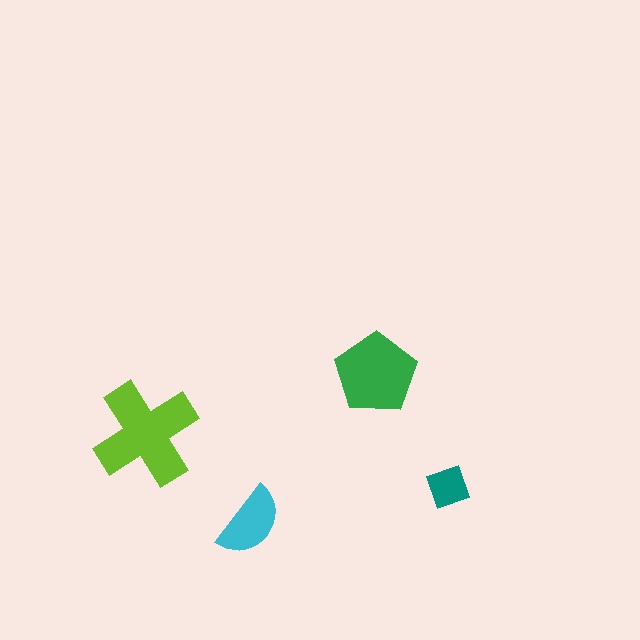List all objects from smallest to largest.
The teal square, the cyan semicircle, the green pentagon, the lime cross.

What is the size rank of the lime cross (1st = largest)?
1st.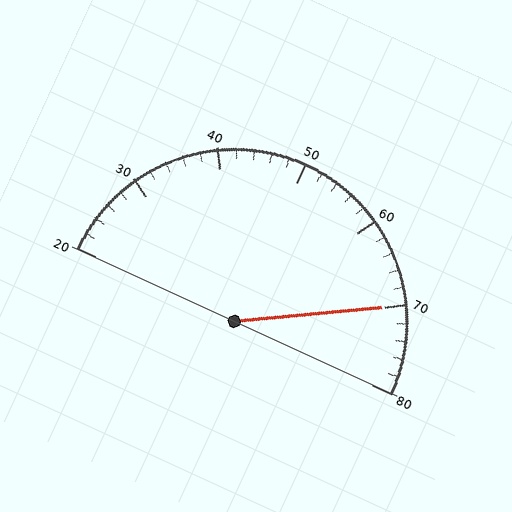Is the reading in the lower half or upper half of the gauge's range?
The reading is in the upper half of the range (20 to 80).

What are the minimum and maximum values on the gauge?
The gauge ranges from 20 to 80.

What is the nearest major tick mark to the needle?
The nearest major tick mark is 70.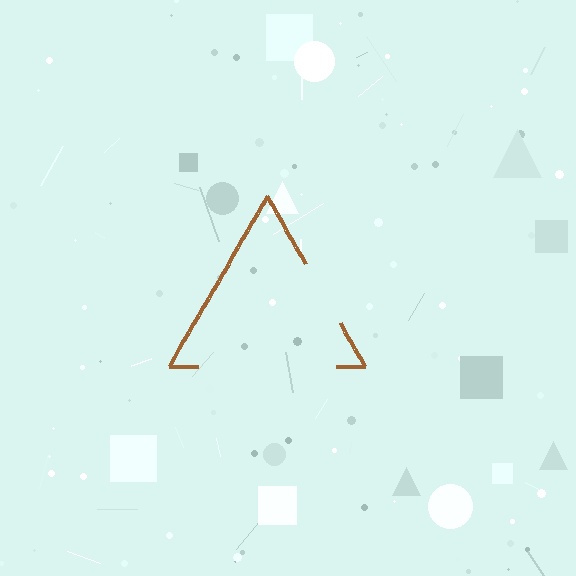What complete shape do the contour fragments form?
The contour fragments form a triangle.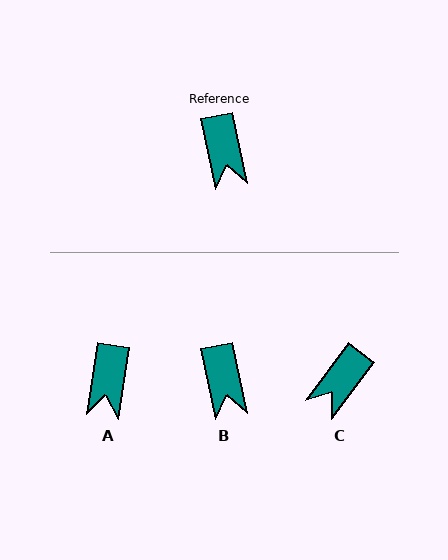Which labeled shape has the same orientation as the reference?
B.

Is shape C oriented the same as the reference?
No, it is off by about 49 degrees.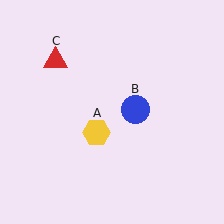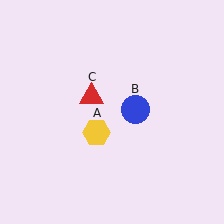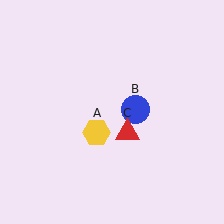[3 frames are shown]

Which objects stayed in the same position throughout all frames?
Yellow hexagon (object A) and blue circle (object B) remained stationary.